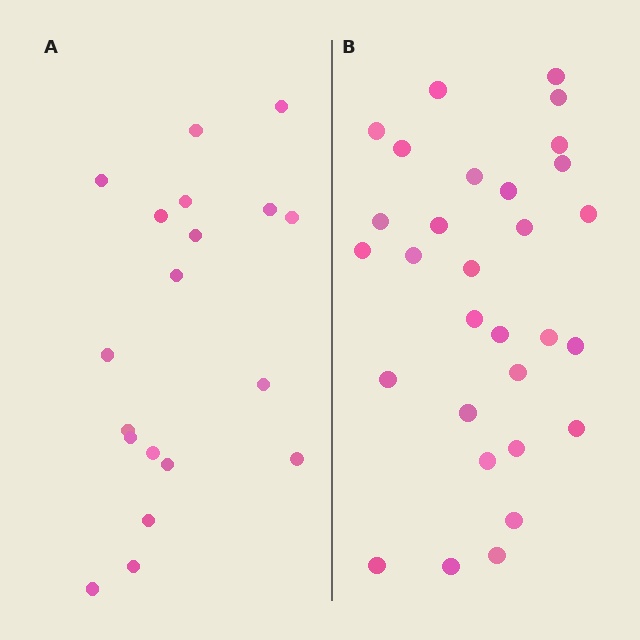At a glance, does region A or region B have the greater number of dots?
Region B (the right region) has more dots.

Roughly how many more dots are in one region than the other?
Region B has roughly 12 or so more dots than region A.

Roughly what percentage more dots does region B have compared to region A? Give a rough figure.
About 60% more.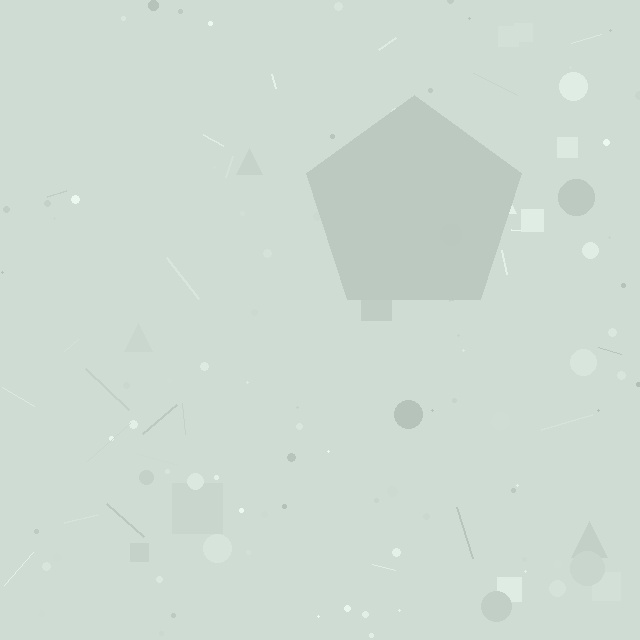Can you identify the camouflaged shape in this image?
The camouflaged shape is a pentagon.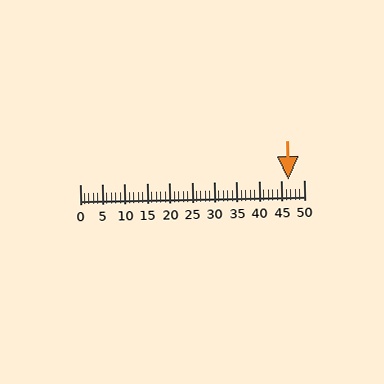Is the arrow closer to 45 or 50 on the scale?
The arrow is closer to 45.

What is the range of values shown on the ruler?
The ruler shows values from 0 to 50.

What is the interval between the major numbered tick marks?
The major tick marks are spaced 5 units apart.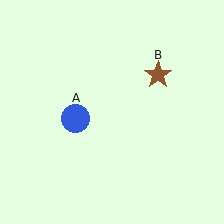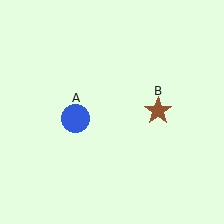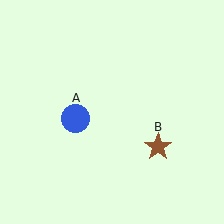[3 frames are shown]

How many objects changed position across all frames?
1 object changed position: brown star (object B).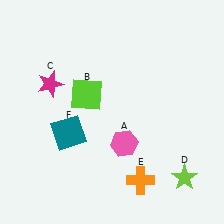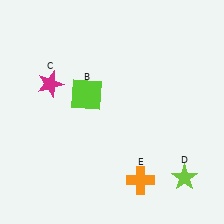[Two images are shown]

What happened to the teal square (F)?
The teal square (F) was removed in Image 2. It was in the bottom-left area of Image 1.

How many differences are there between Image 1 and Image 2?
There are 2 differences between the two images.